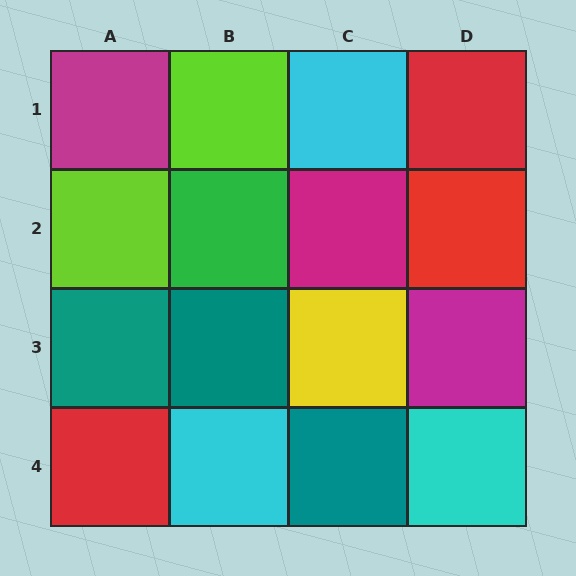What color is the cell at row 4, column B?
Cyan.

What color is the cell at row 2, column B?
Green.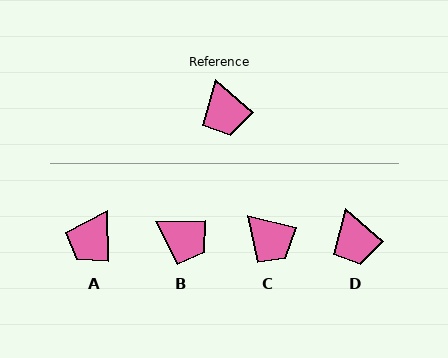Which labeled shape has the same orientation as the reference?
D.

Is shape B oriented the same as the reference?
No, it is off by about 43 degrees.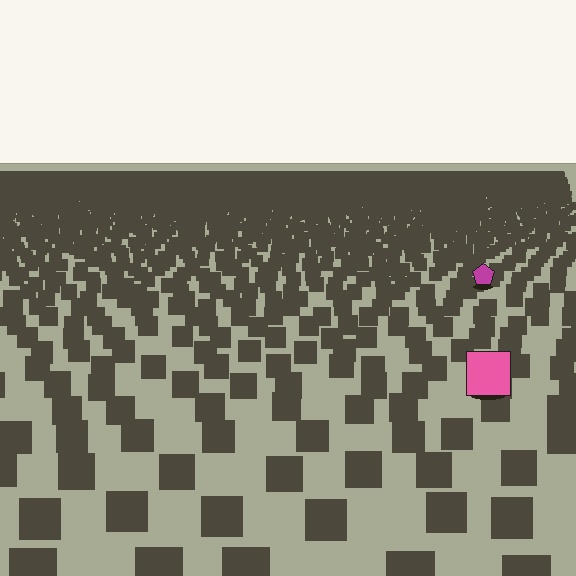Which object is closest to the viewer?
The pink square is closest. The texture marks near it are larger and more spread out.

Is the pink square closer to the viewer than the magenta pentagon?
Yes. The pink square is closer — you can tell from the texture gradient: the ground texture is coarser near it.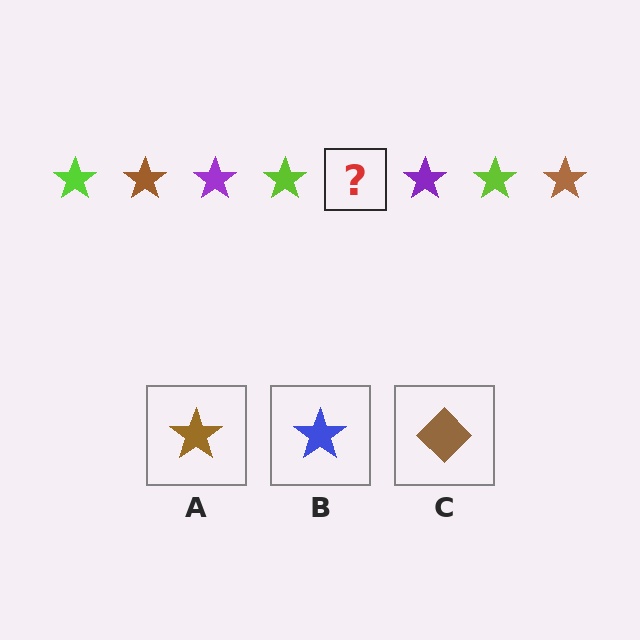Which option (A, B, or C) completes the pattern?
A.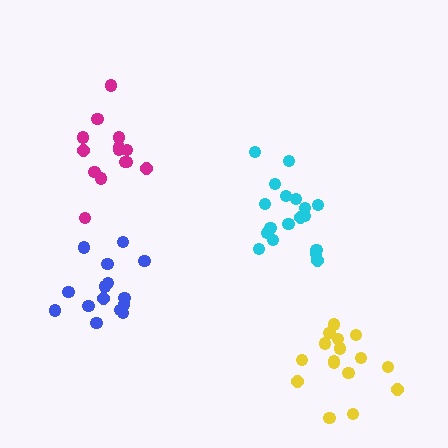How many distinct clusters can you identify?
There are 4 distinct clusters.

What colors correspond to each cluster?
The clusters are colored: blue, magenta, yellow, cyan.